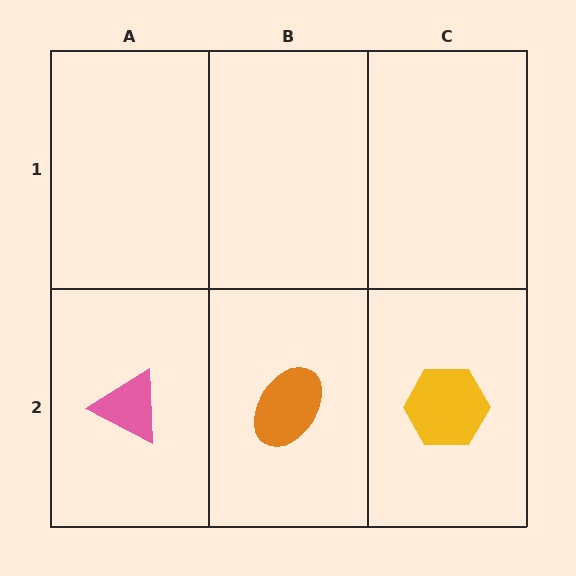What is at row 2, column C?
A yellow hexagon.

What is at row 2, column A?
A pink triangle.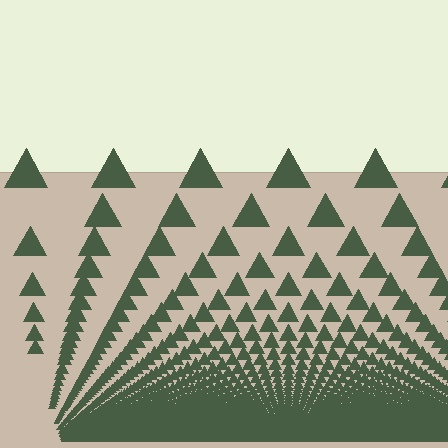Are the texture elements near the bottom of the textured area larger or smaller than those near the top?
Smaller. The gradient is inverted — elements near the bottom are smaller and denser.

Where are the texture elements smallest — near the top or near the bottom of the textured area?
Near the bottom.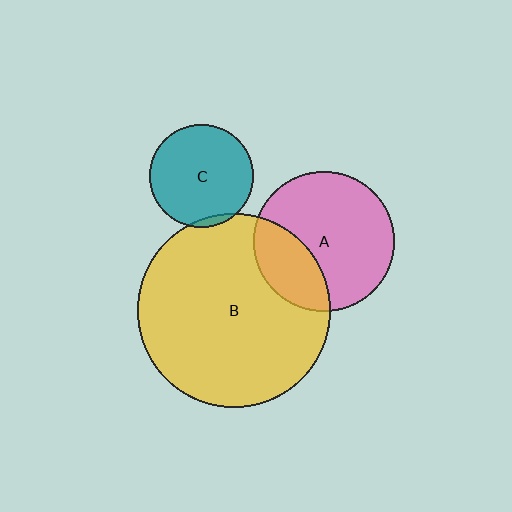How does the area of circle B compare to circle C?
Approximately 3.5 times.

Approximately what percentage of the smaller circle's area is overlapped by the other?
Approximately 30%.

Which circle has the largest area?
Circle B (yellow).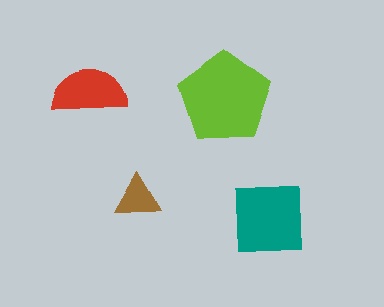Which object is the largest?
The lime pentagon.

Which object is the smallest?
The brown triangle.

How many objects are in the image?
There are 4 objects in the image.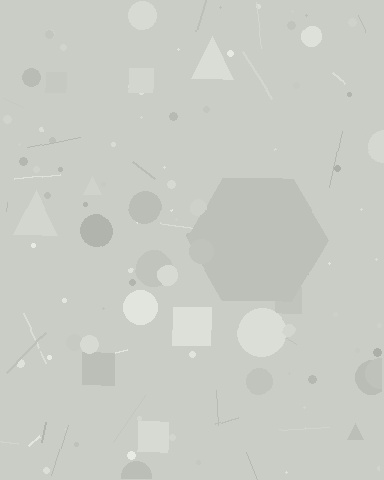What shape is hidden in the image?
A hexagon is hidden in the image.